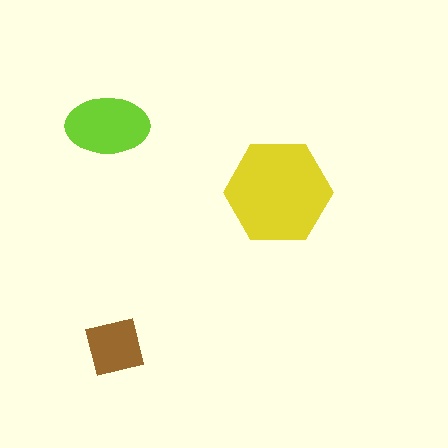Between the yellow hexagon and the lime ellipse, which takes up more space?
The yellow hexagon.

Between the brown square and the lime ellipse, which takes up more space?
The lime ellipse.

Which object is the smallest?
The brown square.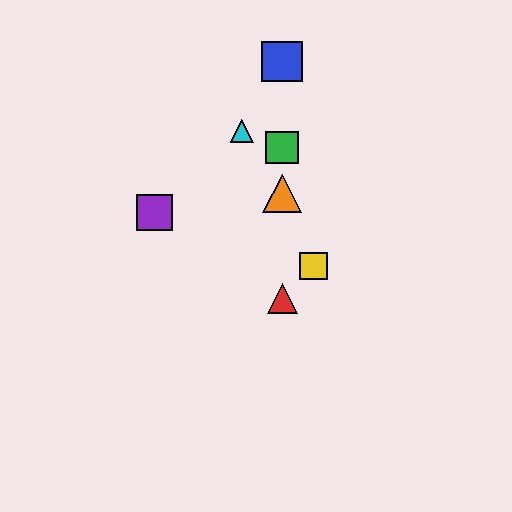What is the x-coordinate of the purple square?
The purple square is at x≈154.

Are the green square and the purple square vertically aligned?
No, the green square is at x≈282 and the purple square is at x≈154.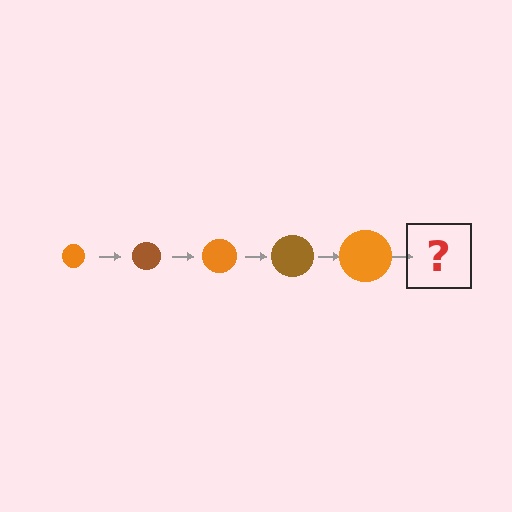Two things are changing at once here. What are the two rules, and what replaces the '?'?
The two rules are that the circle grows larger each step and the color cycles through orange and brown. The '?' should be a brown circle, larger than the previous one.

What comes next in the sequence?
The next element should be a brown circle, larger than the previous one.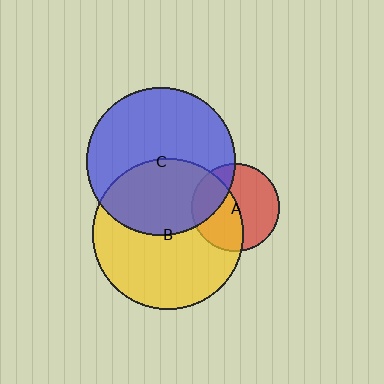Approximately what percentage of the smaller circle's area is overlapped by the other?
Approximately 40%.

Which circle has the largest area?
Circle B (yellow).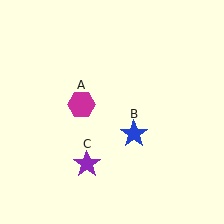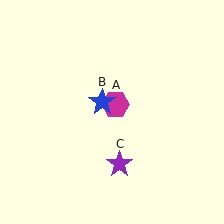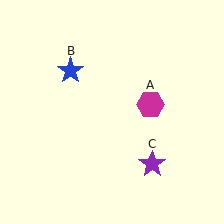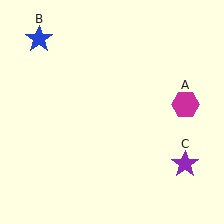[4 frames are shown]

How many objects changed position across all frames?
3 objects changed position: magenta hexagon (object A), blue star (object B), purple star (object C).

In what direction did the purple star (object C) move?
The purple star (object C) moved right.